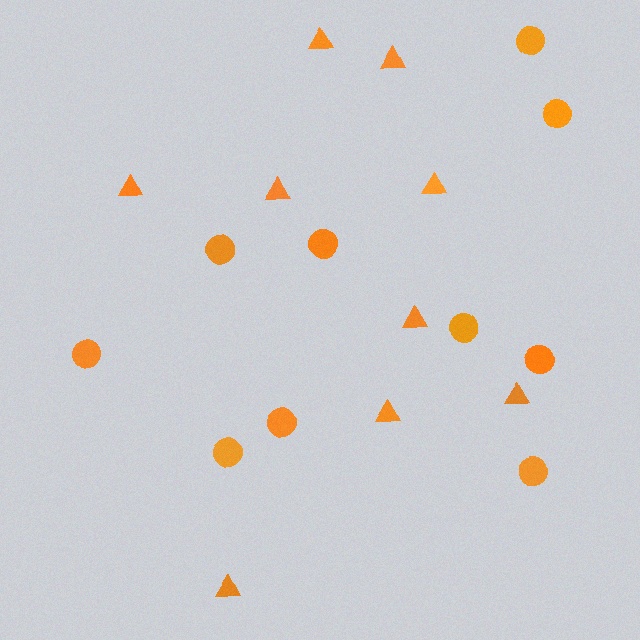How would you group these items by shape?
There are 2 groups: one group of circles (10) and one group of triangles (9).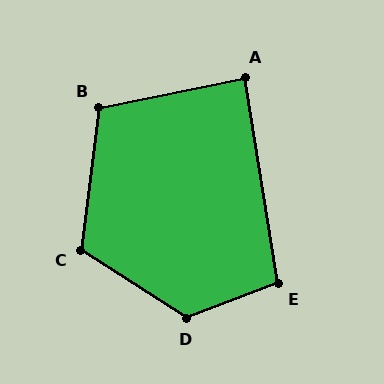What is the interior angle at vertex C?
Approximately 115 degrees (obtuse).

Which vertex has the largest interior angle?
D, at approximately 127 degrees.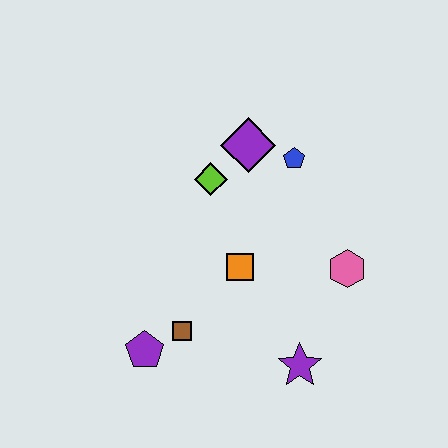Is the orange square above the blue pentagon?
No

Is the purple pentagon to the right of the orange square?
No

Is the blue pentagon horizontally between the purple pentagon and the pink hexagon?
Yes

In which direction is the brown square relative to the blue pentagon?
The brown square is below the blue pentagon.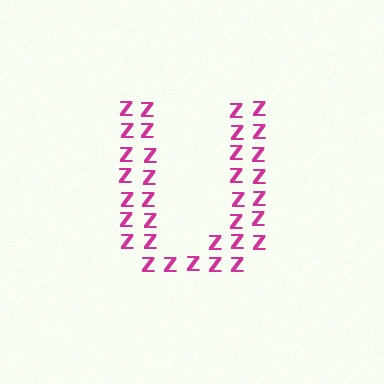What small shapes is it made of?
It is made of small letter Z's.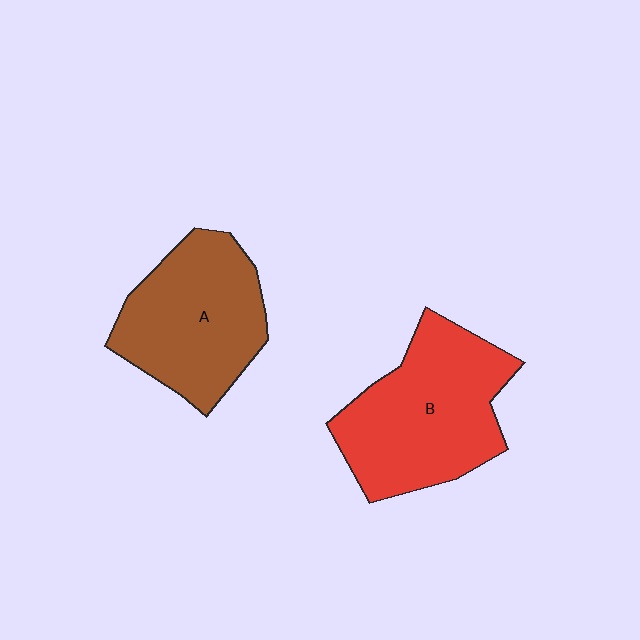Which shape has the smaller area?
Shape A (brown).